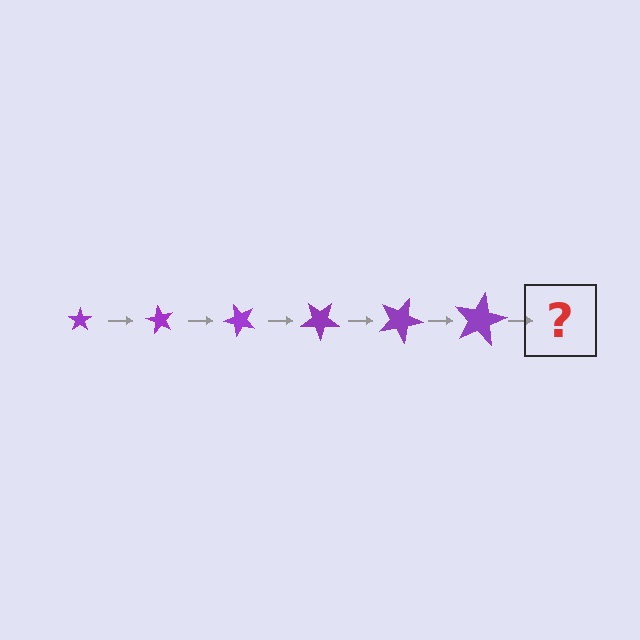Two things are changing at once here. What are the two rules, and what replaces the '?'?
The two rules are that the star grows larger each step and it rotates 60 degrees each step. The '?' should be a star, larger than the previous one and rotated 360 degrees from the start.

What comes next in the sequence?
The next element should be a star, larger than the previous one and rotated 360 degrees from the start.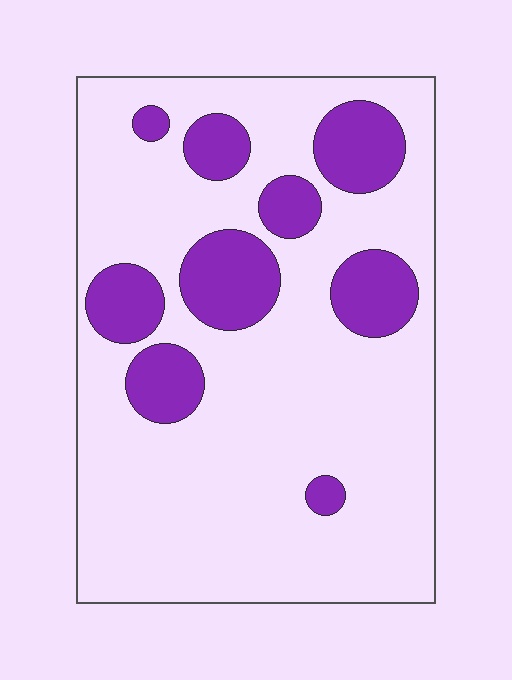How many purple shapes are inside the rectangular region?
9.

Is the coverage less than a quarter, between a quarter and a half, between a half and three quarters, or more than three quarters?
Less than a quarter.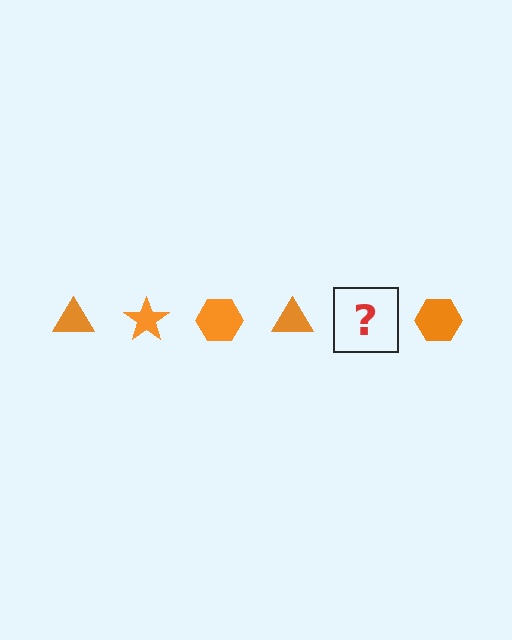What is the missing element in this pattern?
The missing element is an orange star.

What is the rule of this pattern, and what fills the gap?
The rule is that the pattern cycles through triangle, star, hexagon shapes in orange. The gap should be filled with an orange star.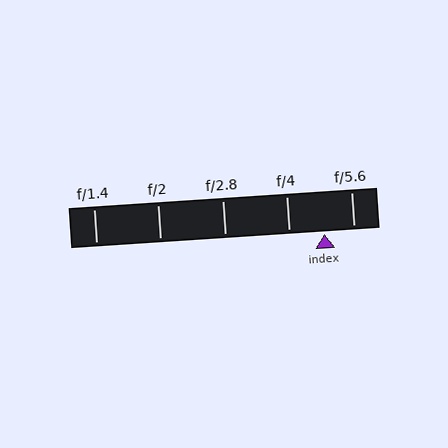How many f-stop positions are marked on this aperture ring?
There are 5 f-stop positions marked.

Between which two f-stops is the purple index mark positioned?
The index mark is between f/4 and f/5.6.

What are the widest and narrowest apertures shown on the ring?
The widest aperture shown is f/1.4 and the narrowest is f/5.6.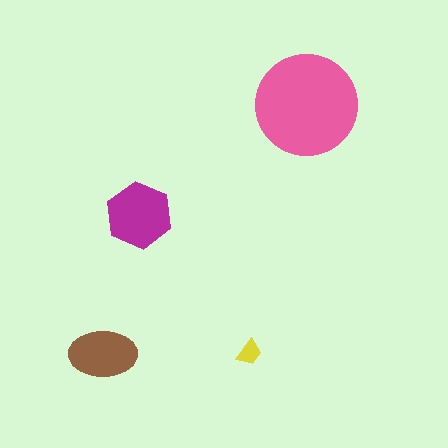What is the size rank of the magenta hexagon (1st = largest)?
2nd.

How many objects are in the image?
There are 4 objects in the image.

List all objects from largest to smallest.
The pink circle, the magenta hexagon, the brown ellipse, the yellow trapezoid.